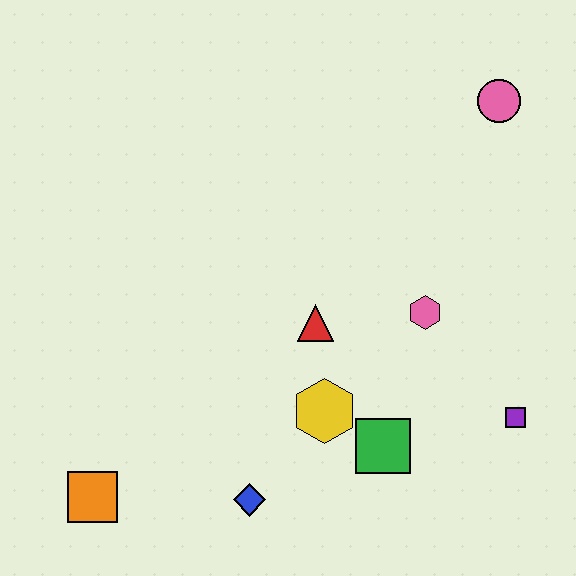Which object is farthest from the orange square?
The pink circle is farthest from the orange square.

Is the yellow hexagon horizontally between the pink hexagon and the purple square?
No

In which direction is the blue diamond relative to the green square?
The blue diamond is to the left of the green square.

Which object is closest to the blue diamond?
The yellow hexagon is closest to the blue diamond.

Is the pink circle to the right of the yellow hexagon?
Yes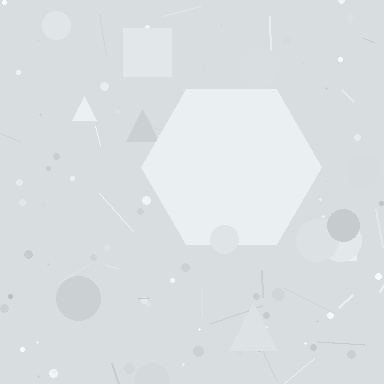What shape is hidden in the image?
A hexagon is hidden in the image.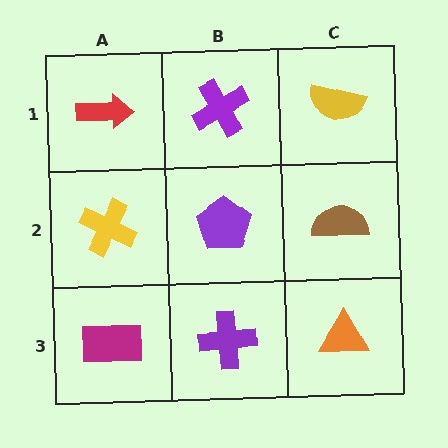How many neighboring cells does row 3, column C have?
2.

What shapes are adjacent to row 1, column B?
A purple pentagon (row 2, column B), a red arrow (row 1, column A), a yellow semicircle (row 1, column C).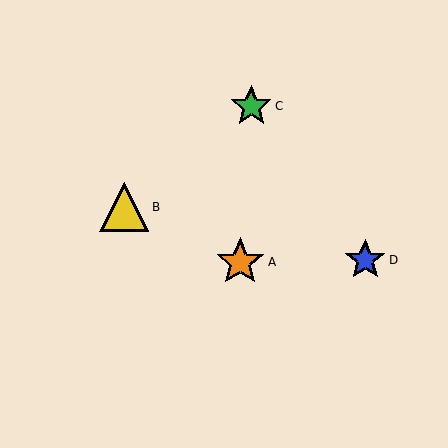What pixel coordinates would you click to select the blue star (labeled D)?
Click at (365, 260) to select the blue star D.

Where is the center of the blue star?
The center of the blue star is at (365, 260).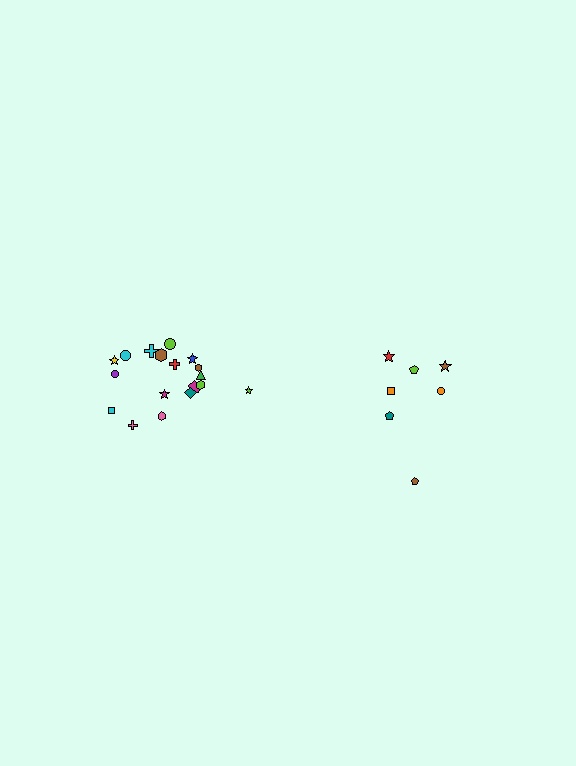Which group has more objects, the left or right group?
The left group.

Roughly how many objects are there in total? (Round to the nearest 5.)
Roughly 25 objects in total.